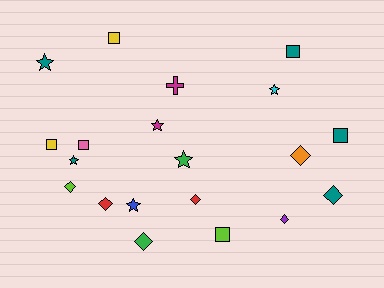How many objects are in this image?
There are 20 objects.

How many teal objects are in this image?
There are 5 teal objects.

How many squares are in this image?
There are 6 squares.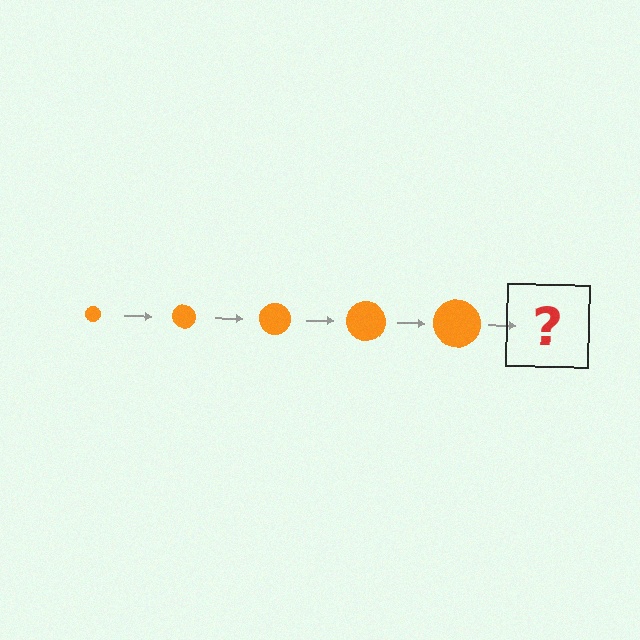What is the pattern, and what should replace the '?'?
The pattern is that the circle gets progressively larger each step. The '?' should be an orange circle, larger than the previous one.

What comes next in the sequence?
The next element should be an orange circle, larger than the previous one.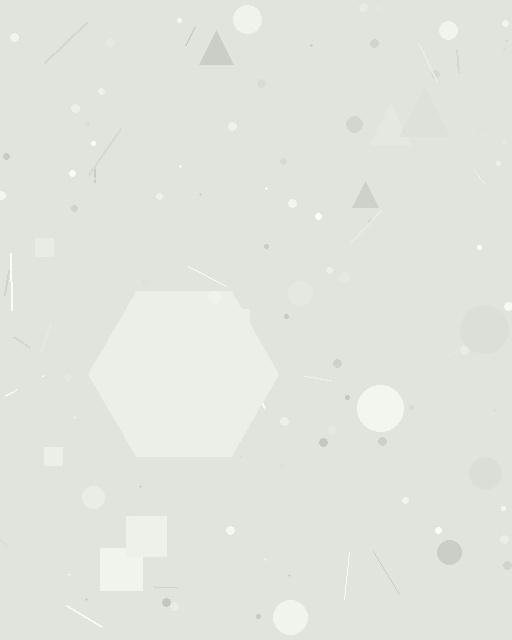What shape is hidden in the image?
A hexagon is hidden in the image.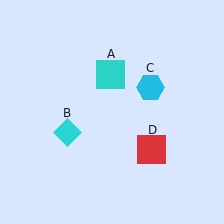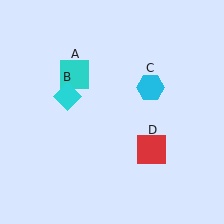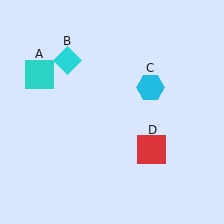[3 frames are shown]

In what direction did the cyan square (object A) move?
The cyan square (object A) moved left.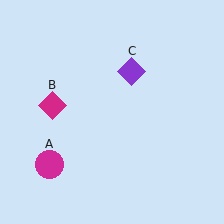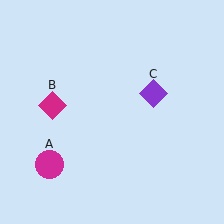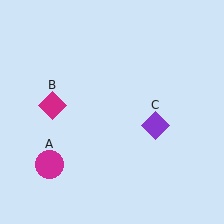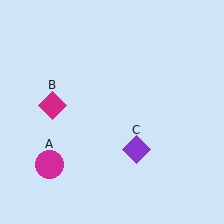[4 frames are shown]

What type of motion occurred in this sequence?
The purple diamond (object C) rotated clockwise around the center of the scene.